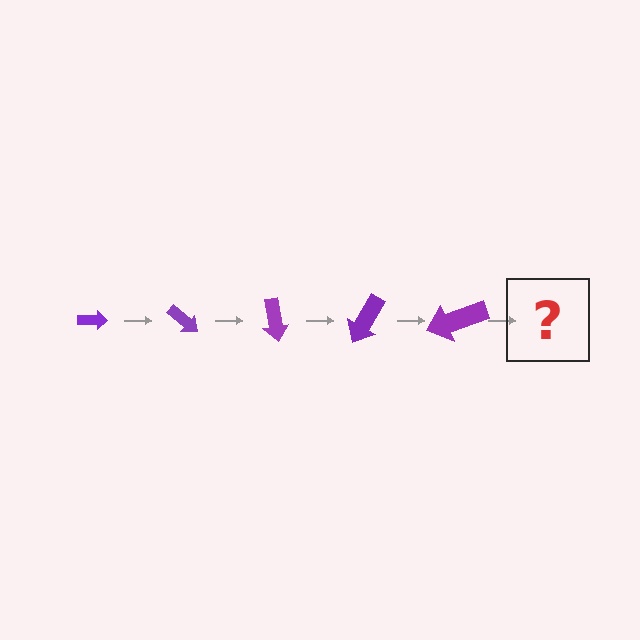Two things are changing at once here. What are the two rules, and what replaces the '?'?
The two rules are that the arrow grows larger each step and it rotates 40 degrees each step. The '?' should be an arrow, larger than the previous one and rotated 200 degrees from the start.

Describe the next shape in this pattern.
It should be an arrow, larger than the previous one and rotated 200 degrees from the start.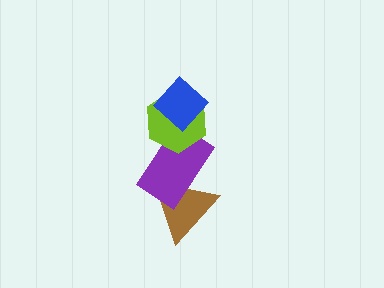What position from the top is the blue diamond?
The blue diamond is 1st from the top.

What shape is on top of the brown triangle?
The purple rectangle is on top of the brown triangle.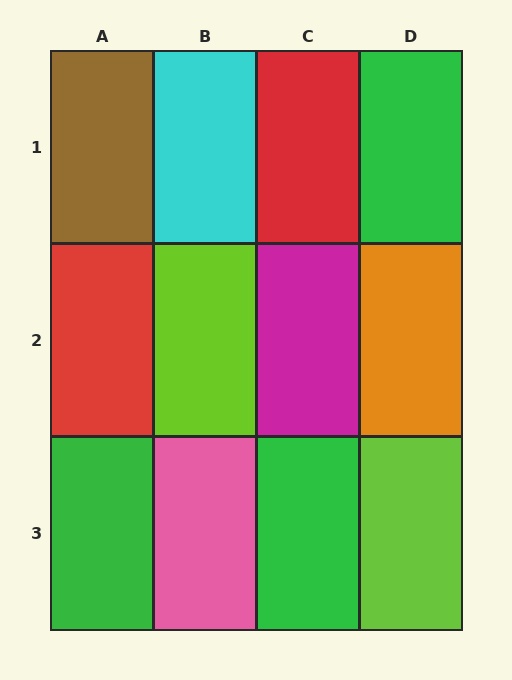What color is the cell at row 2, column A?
Red.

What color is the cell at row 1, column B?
Cyan.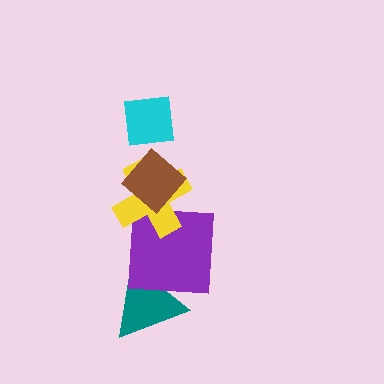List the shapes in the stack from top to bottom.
From top to bottom: the cyan square, the brown diamond, the yellow cross, the purple square, the teal triangle.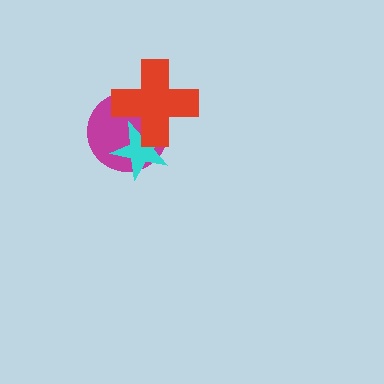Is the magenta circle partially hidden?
Yes, it is partially covered by another shape.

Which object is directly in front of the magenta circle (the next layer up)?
The cyan star is directly in front of the magenta circle.